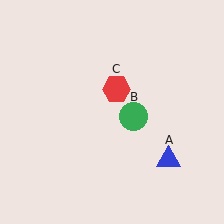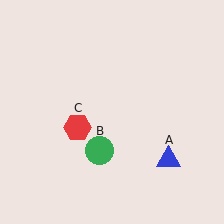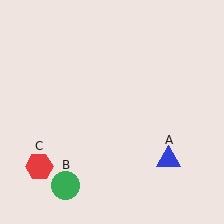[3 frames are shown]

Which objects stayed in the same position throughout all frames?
Blue triangle (object A) remained stationary.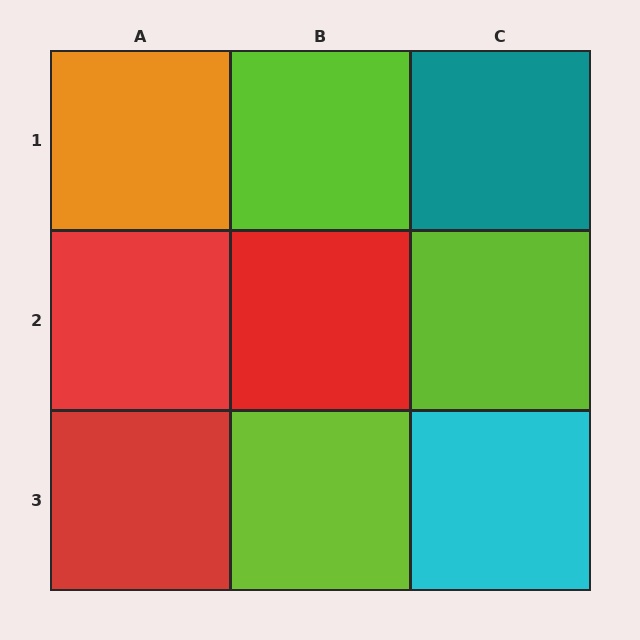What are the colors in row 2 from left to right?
Red, red, lime.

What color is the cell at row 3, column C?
Cyan.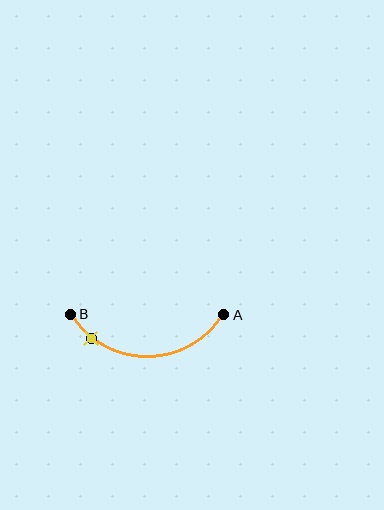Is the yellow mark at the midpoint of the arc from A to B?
No. The yellow mark lies on the arc but is closer to endpoint B. The arc midpoint would be at the point on the curve equidistant along the arc from both A and B.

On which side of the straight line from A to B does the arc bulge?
The arc bulges below the straight line connecting A and B.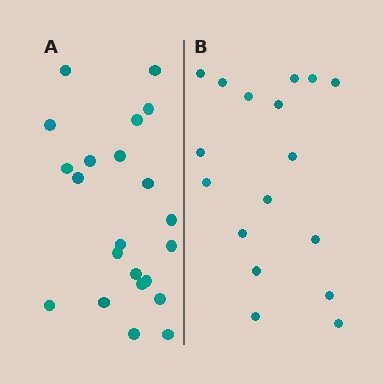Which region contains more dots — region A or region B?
Region A (the left region) has more dots.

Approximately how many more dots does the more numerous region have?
Region A has about 5 more dots than region B.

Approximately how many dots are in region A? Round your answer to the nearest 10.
About 20 dots. (The exact count is 22, which rounds to 20.)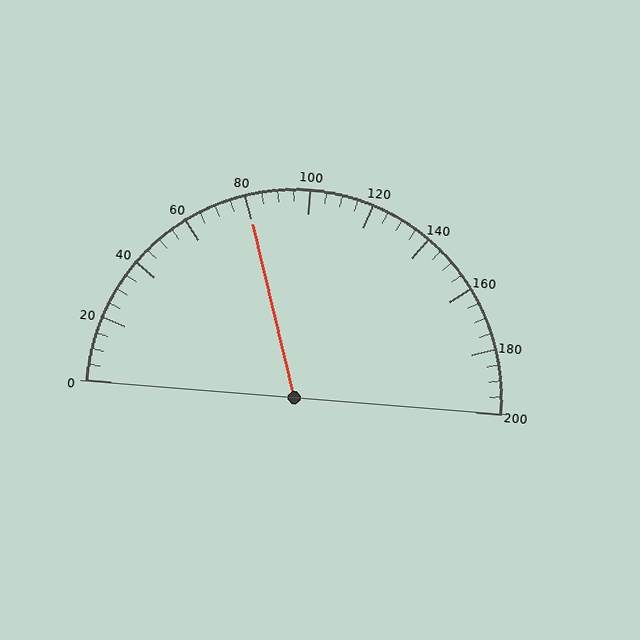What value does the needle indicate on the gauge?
The needle indicates approximately 80.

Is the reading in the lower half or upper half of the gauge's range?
The reading is in the lower half of the range (0 to 200).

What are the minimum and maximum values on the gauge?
The gauge ranges from 0 to 200.